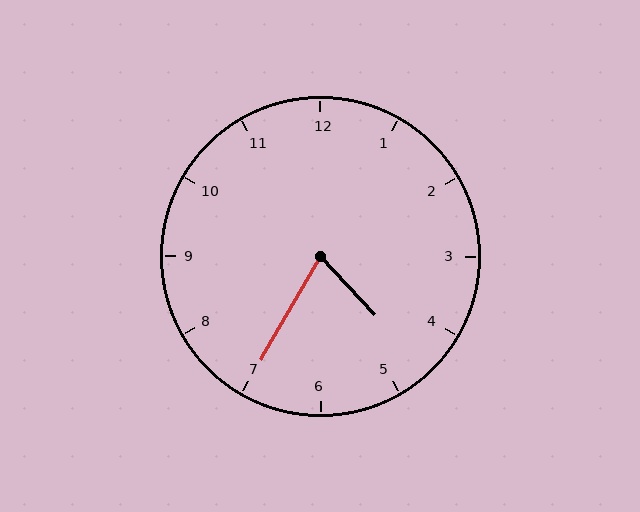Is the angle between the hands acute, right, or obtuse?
It is acute.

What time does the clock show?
4:35.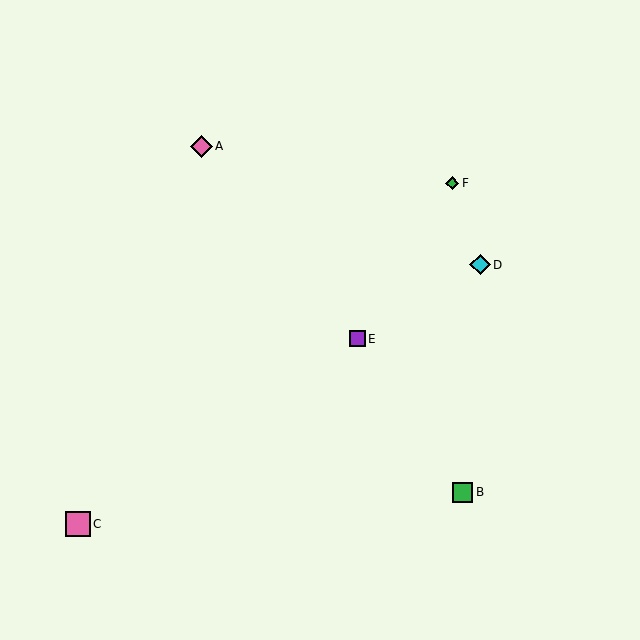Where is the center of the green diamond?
The center of the green diamond is at (452, 183).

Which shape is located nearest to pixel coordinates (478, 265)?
The cyan diamond (labeled D) at (480, 265) is nearest to that location.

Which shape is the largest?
The pink square (labeled C) is the largest.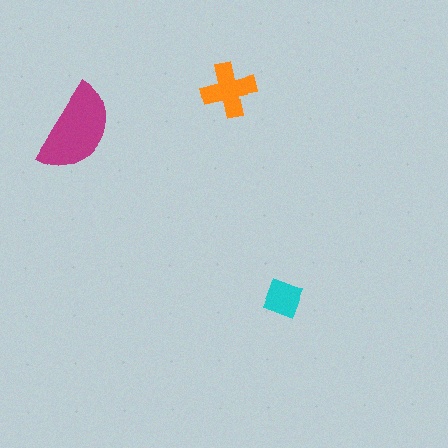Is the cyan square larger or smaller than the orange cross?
Smaller.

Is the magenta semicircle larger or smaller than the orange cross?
Larger.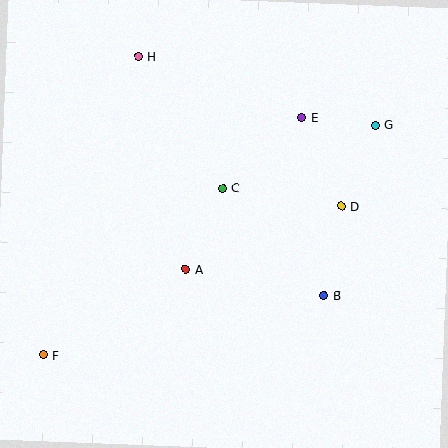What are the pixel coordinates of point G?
Point G is at (375, 125).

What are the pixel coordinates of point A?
Point A is at (186, 269).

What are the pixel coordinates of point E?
Point E is at (302, 118).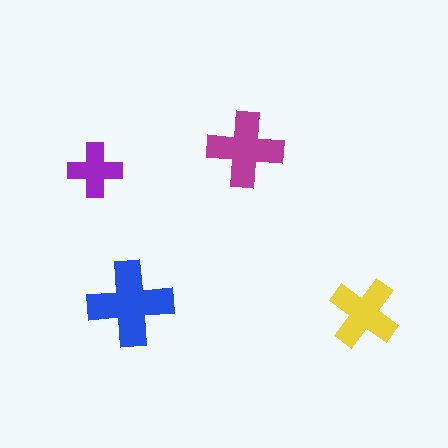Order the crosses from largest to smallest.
the blue one, the magenta one, the yellow one, the purple one.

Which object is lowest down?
The yellow cross is bottommost.